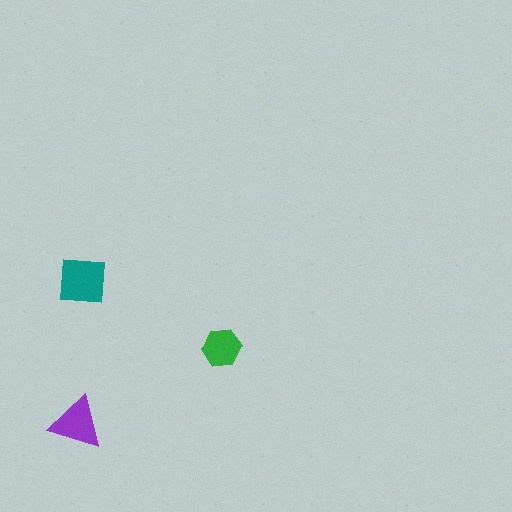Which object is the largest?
The teal square.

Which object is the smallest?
The green hexagon.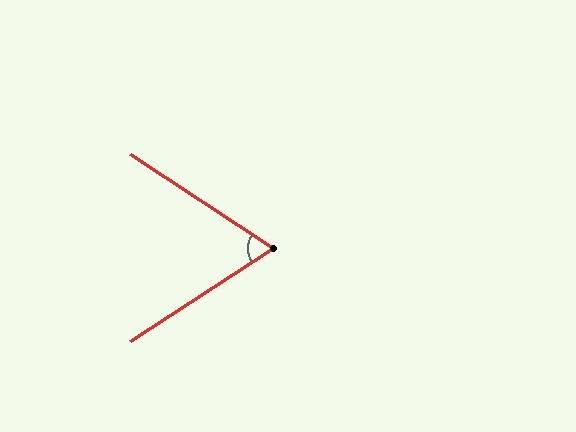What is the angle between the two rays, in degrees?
Approximately 66 degrees.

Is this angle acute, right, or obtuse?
It is acute.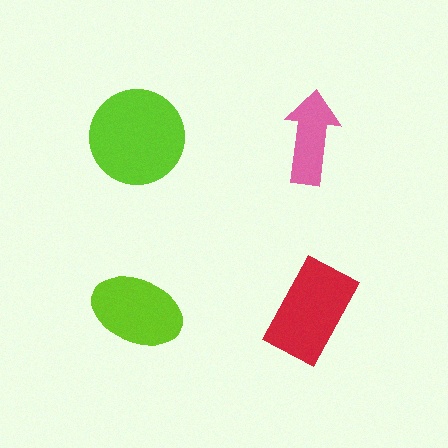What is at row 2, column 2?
A red rectangle.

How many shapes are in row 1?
2 shapes.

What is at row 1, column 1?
A lime circle.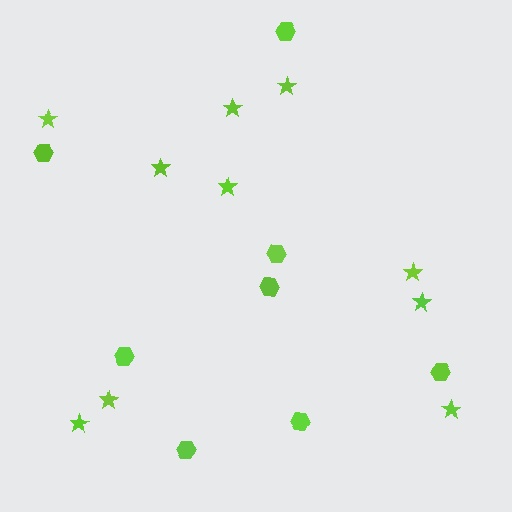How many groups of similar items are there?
There are 2 groups: one group of stars (10) and one group of hexagons (8).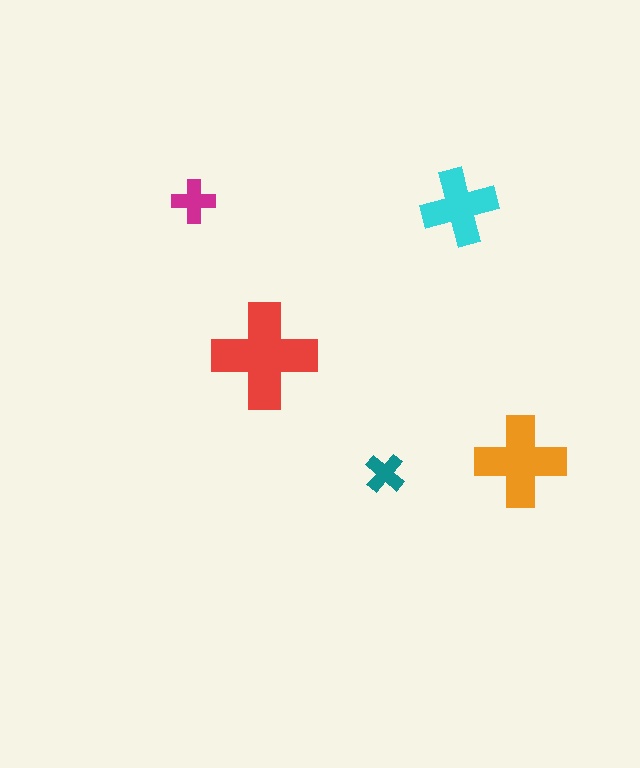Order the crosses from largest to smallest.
the red one, the orange one, the cyan one, the magenta one, the teal one.